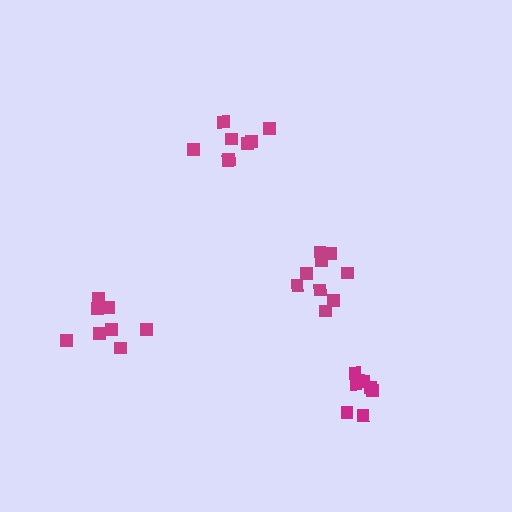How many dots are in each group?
Group 1: 9 dots, Group 2: 8 dots, Group 3: 8 dots, Group 4: 8 dots (33 total).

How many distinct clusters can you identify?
There are 4 distinct clusters.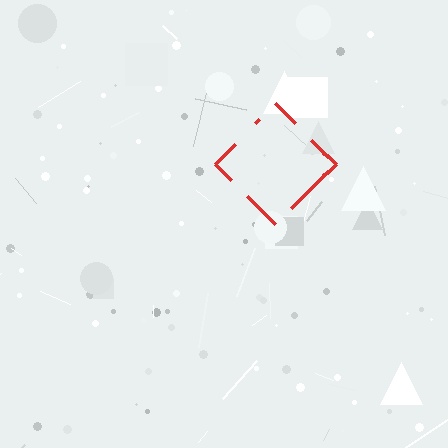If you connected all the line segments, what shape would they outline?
They would outline a diamond.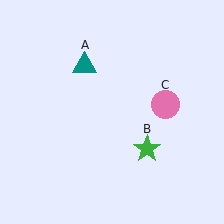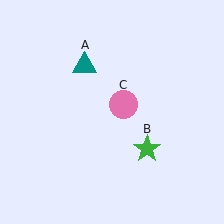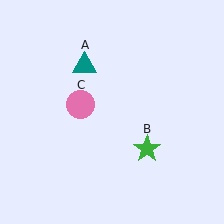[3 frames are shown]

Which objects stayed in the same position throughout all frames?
Teal triangle (object A) and green star (object B) remained stationary.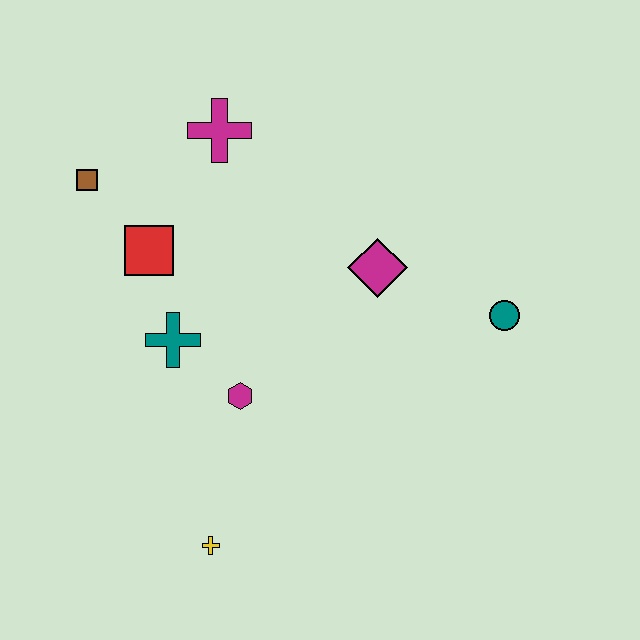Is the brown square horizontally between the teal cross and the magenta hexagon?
No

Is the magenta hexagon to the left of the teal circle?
Yes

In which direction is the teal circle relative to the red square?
The teal circle is to the right of the red square.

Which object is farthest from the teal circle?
The brown square is farthest from the teal circle.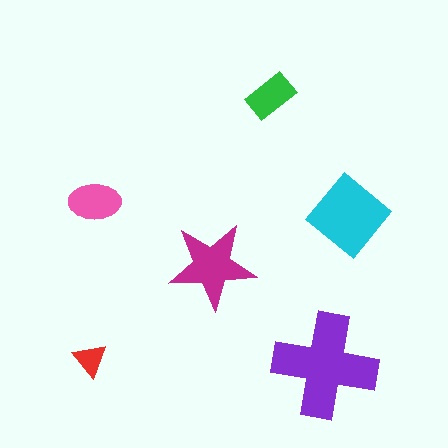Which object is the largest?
The purple cross.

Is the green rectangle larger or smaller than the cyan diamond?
Smaller.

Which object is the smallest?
The red triangle.